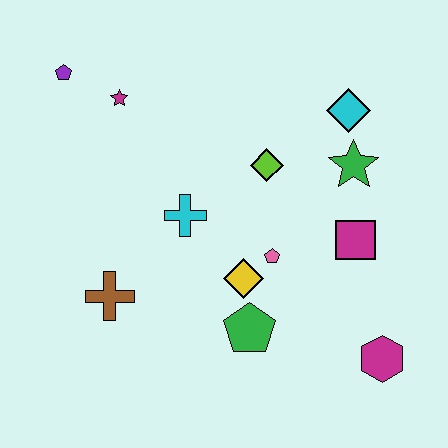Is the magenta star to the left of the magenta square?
Yes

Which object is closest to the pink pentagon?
The yellow diamond is closest to the pink pentagon.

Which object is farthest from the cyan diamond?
The brown cross is farthest from the cyan diamond.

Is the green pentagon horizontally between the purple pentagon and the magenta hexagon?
Yes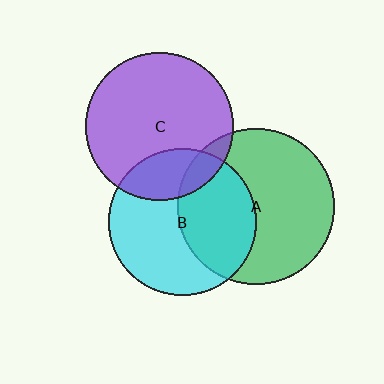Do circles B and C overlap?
Yes.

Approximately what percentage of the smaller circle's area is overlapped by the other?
Approximately 20%.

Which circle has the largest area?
Circle A (green).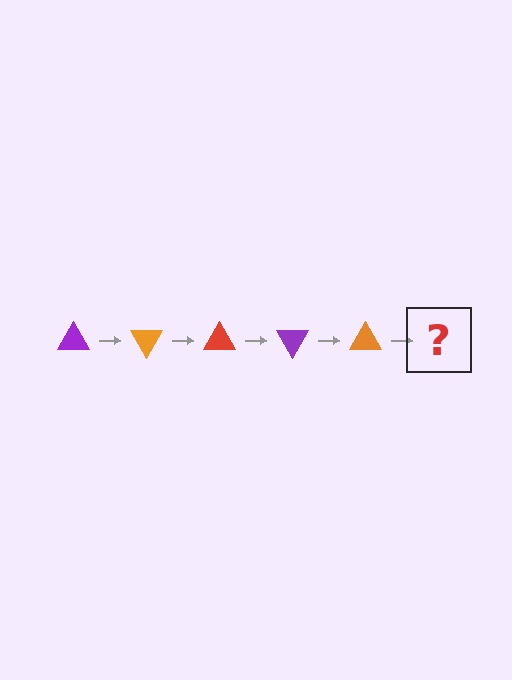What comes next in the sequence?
The next element should be a red triangle, rotated 300 degrees from the start.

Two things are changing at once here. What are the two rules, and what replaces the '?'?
The two rules are that it rotates 60 degrees each step and the color cycles through purple, orange, and red. The '?' should be a red triangle, rotated 300 degrees from the start.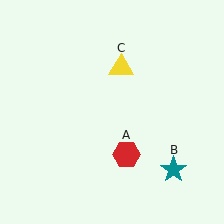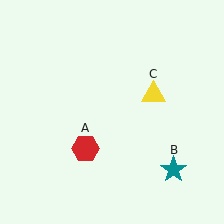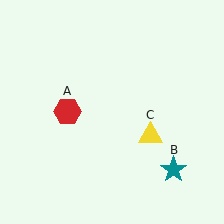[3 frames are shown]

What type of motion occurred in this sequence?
The red hexagon (object A), yellow triangle (object C) rotated clockwise around the center of the scene.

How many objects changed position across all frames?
2 objects changed position: red hexagon (object A), yellow triangle (object C).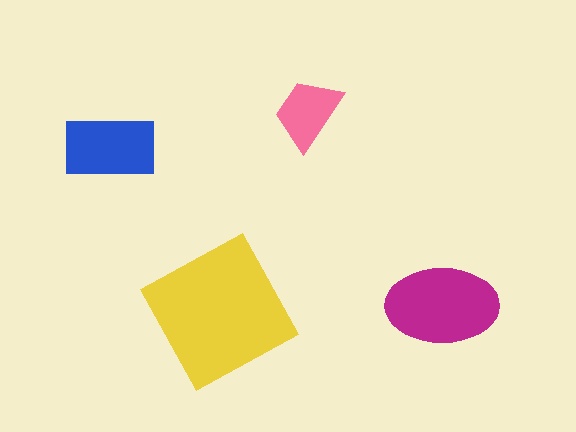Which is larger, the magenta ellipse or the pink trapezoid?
The magenta ellipse.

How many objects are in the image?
There are 4 objects in the image.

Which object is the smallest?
The pink trapezoid.